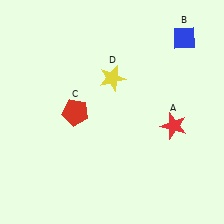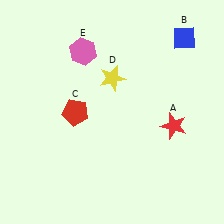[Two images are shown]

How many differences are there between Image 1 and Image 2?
There is 1 difference between the two images.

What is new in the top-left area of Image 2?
A pink hexagon (E) was added in the top-left area of Image 2.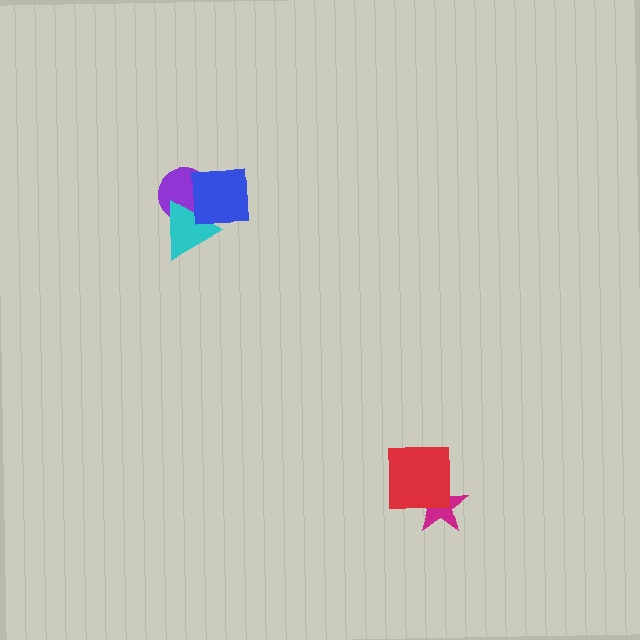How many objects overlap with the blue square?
2 objects overlap with the blue square.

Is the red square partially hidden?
No, no other shape covers it.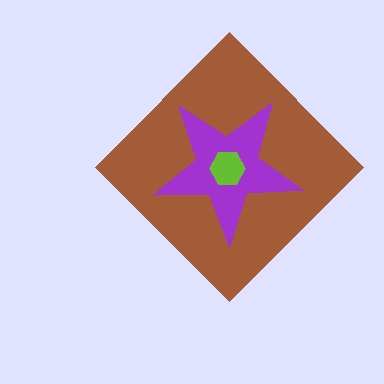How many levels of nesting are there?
3.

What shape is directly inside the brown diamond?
The purple star.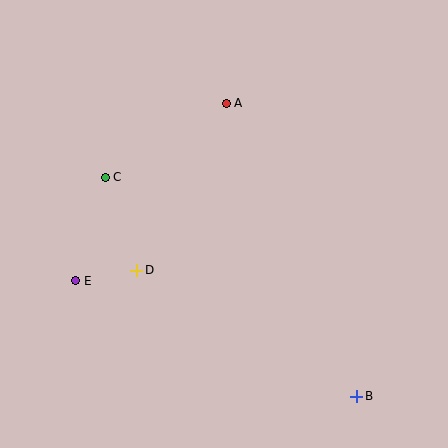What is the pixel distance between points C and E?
The distance between C and E is 108 pixels.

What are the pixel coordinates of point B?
Point B is at (357, 396).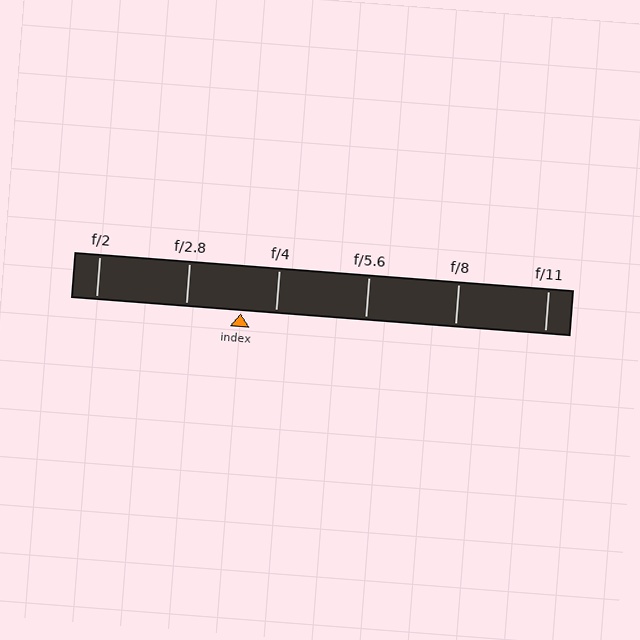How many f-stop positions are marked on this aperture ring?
There are 6 f-stop positions marked.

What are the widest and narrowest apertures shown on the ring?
The widest aperture shown is f/2 and the narrowest is f/11.